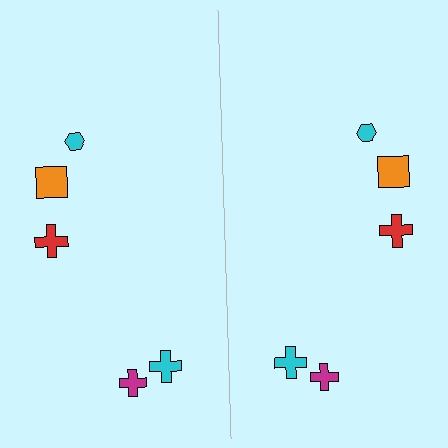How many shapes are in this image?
There are 10 shapes in this image.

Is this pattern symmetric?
Yes, this pattern has bilateral (reflection) symmetry.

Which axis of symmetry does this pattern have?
The pattern has a vertical axis of symmetry running through the center of the image.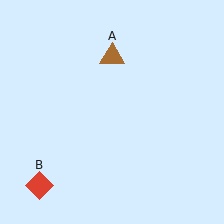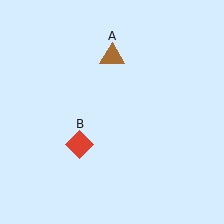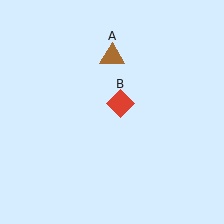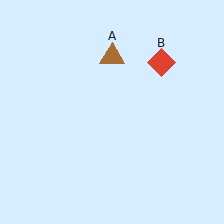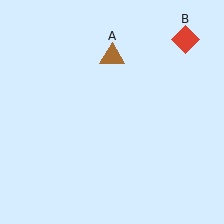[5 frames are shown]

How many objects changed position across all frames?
1 object changed position: red diamond (object B).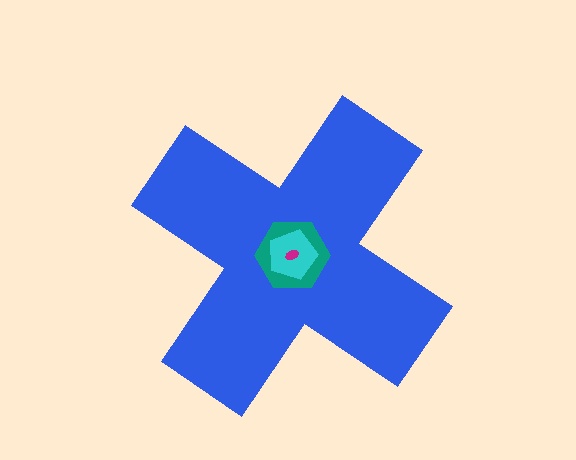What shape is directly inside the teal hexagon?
The cyan pentagon.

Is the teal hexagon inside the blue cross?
Yes.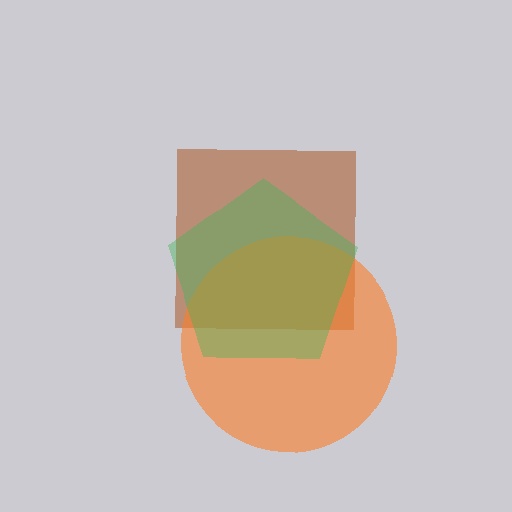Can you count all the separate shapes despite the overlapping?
Yes, there are 3 separate shapes.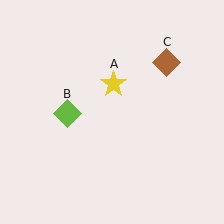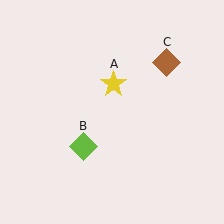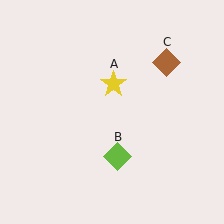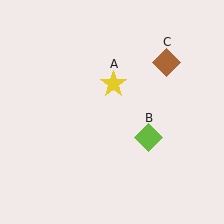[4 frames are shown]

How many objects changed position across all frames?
1 object changed position: lime diamond (object B).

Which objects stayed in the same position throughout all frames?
Yellow star (object A) and brown diamond (object C) remained stationary.